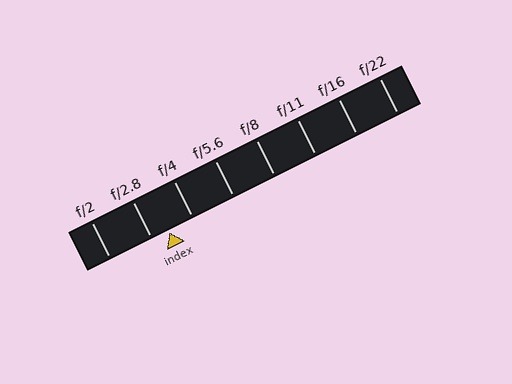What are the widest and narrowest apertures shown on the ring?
The widest aperture shown is f/2 and the narrowest is f/22.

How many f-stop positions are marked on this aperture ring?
There are 8 f-stop positions marked.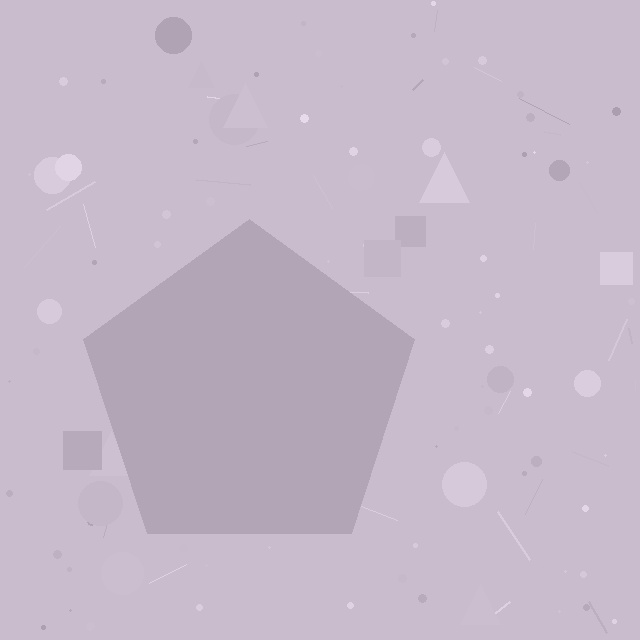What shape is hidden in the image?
A pentagon is hidden in the image.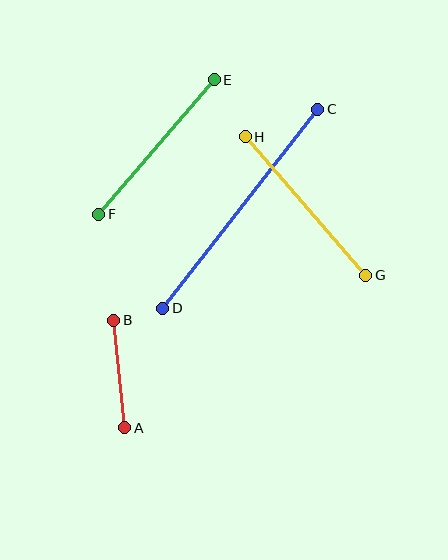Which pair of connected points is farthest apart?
Points C and D are farthest apart.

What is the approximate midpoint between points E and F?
The midpoint is at approximately (157, 147) pixels.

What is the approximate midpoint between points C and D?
The midpoint is at approximately (240, 209) pixels.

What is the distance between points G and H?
The distance is approximately 184 pixels.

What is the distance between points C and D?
The distance is approximately 252 pixels.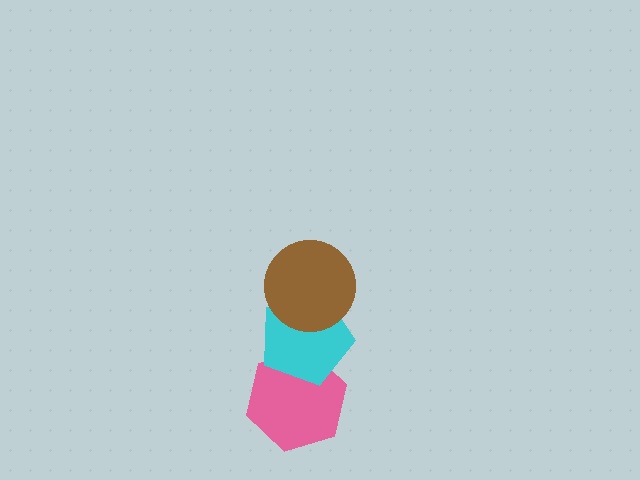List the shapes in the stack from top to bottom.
From top to bottom: the brown circle, the cyan pentagon, the pink hexagon.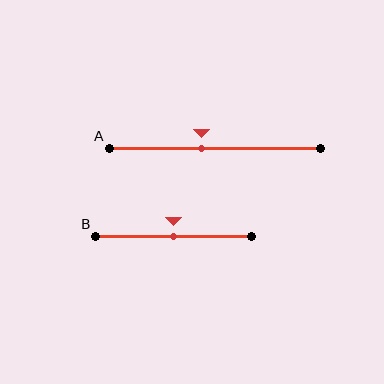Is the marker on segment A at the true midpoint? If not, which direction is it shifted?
No, the marker on segment A is shifted to the left by about 6% of the segment length.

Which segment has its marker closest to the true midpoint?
Segment B has its marker closest to the true midpoint.